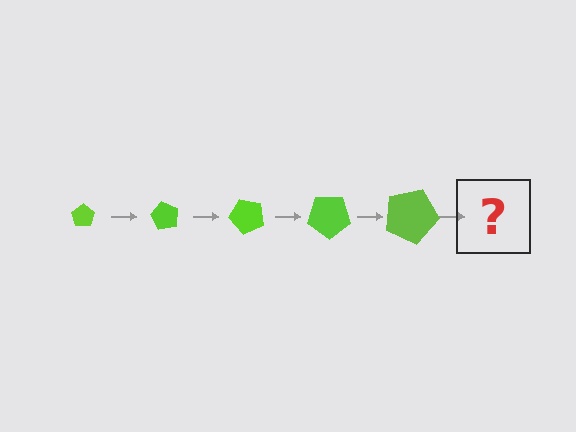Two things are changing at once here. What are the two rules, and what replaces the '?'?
The two rules are that the pentagon grows larger each step and it rotates 60 degrees each step. The '?' should be a pentagon, larger than the previous one and rotated 300 degrees from the start.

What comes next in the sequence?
The next element should be a pentagon, larger than the previous one and rotated 300 degrees from the start.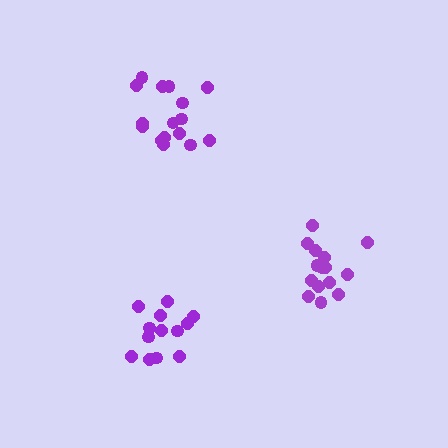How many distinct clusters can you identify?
There are 3 distinct clusters.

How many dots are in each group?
Group 1: 16 dots, Group 2: 13 dots, Group 3: 15 dots (44 total).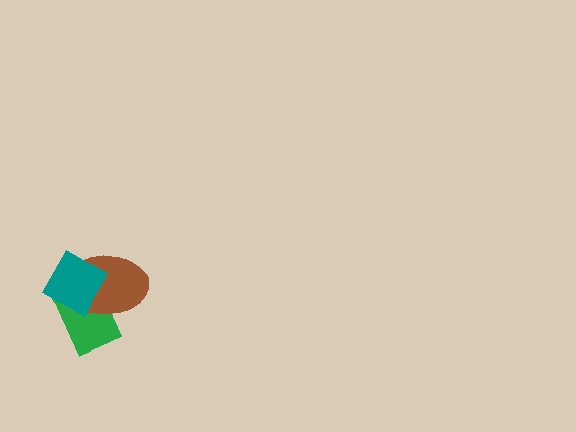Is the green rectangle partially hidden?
Yes, it is partially covered by another shape.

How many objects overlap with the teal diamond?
2 objects overlap with the teal diamond.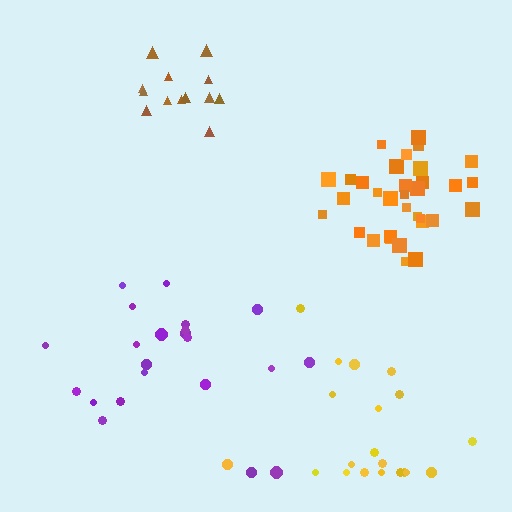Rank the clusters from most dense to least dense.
orange, brown, purple, yellow.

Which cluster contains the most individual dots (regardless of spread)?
Orange (33).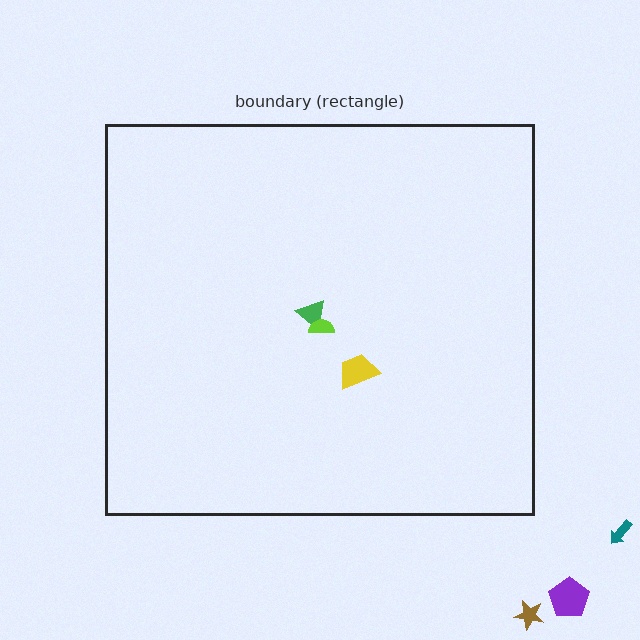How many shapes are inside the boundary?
3 inside, 3 outside.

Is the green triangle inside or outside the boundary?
Inside.